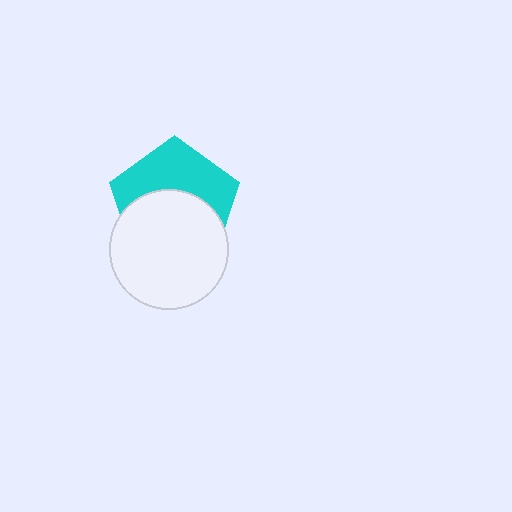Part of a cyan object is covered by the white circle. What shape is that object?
It is a pentagon.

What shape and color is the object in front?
The object in front is a white circle.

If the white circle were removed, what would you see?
You would see the complete cyan pentagon.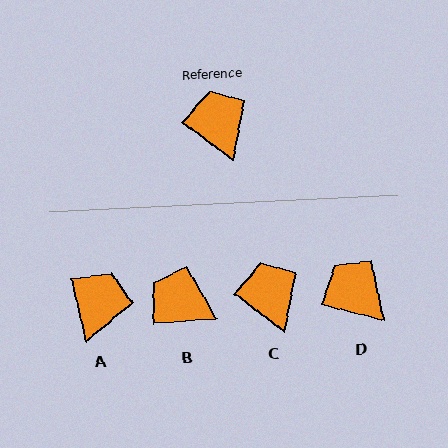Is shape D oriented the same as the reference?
No, it is off by about 22 degrees.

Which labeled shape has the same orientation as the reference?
C.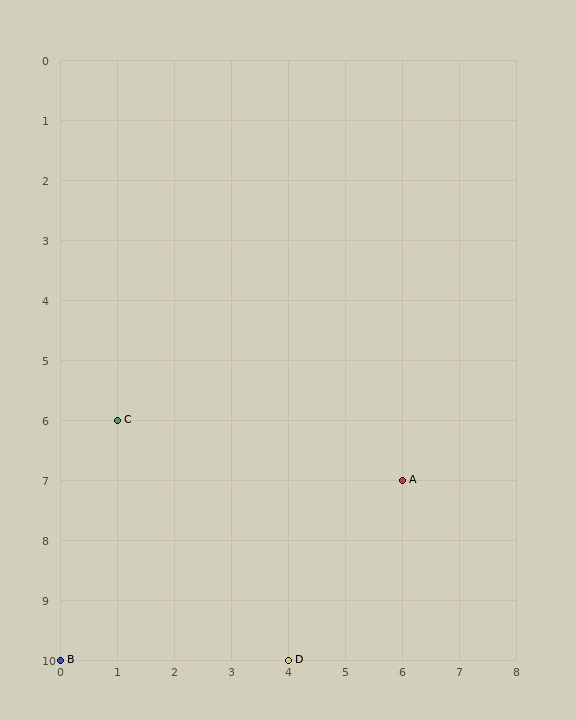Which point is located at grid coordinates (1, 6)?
Point C is at (1, 6).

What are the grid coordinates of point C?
Point C is at grid coordinates (1, 6).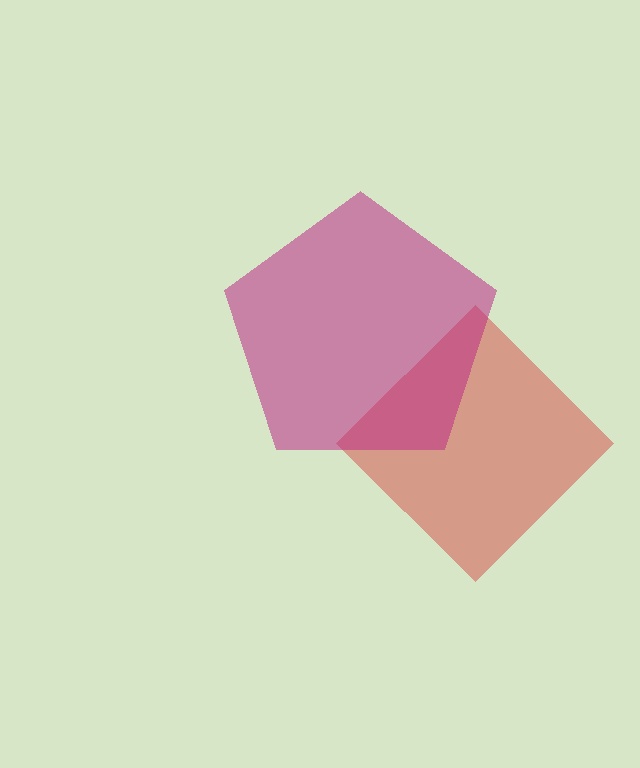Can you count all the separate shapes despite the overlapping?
Yes, there are 2 separate shapes.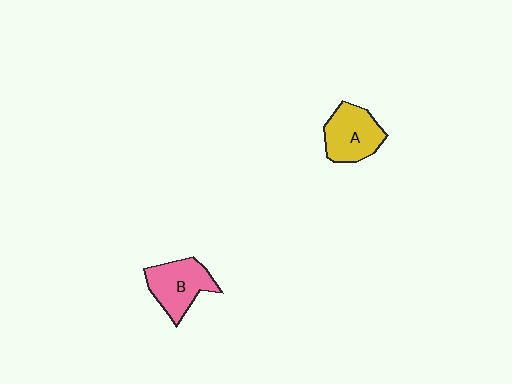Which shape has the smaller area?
Shape A (yellow).